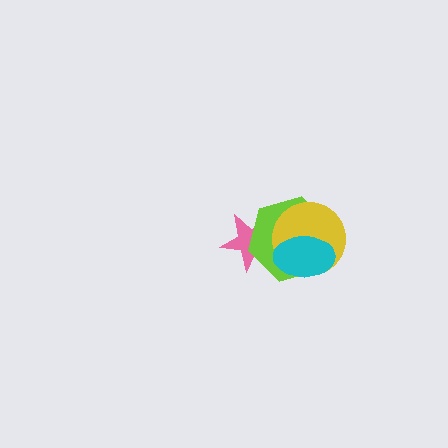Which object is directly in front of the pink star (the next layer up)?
The lime hexagon is directly in front of the pink star.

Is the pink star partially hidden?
Yes, it is partially covered by another shape.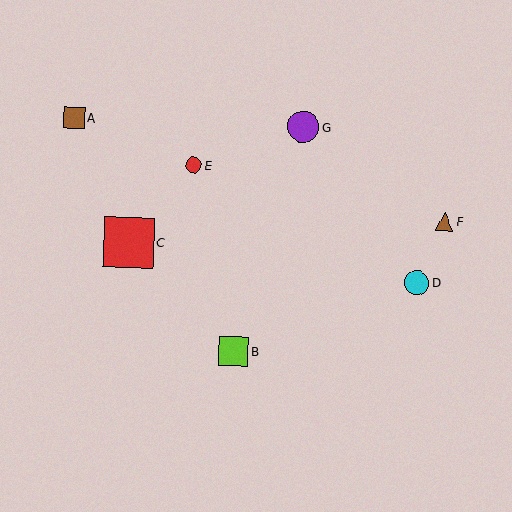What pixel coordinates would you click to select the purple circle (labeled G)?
Click at (303, 127) to select the purple circle G.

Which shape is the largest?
The red square (labeled C) is the largest.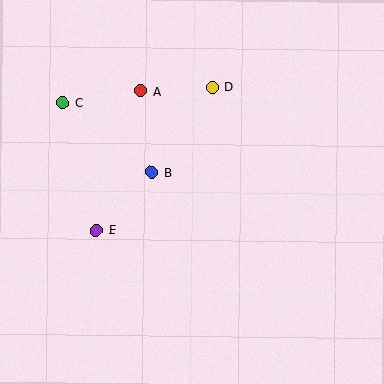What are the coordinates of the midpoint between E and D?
The midpoint between E and D is at (155, 159).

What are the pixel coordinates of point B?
Point B is at (152, 172).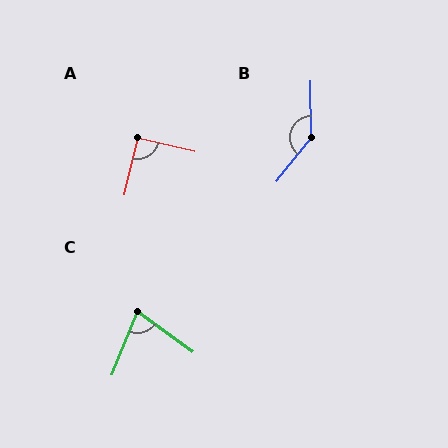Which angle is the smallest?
C, at approximately 76 degrees.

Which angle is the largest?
B, at approximately 141 degrees.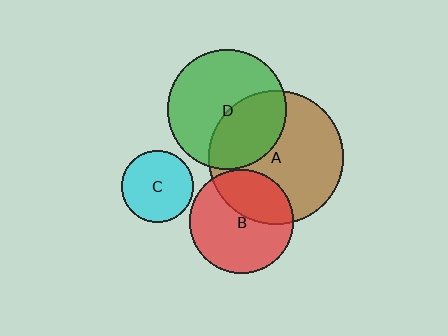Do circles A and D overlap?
Yes.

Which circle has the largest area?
Circle A (brown).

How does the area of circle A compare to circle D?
Approximately 1.3 times.